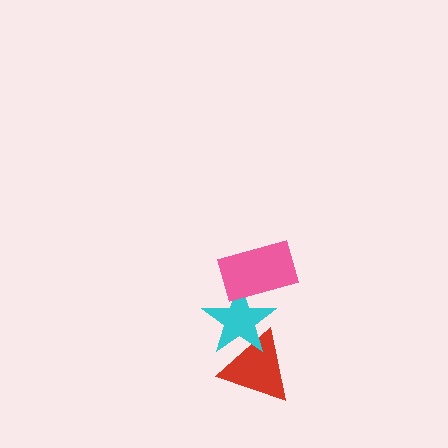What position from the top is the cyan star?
The cyan star is 2nd from the top.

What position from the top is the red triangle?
The red triangle is 3rd from the top.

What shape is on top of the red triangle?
The cyan star is on top of the red triangle.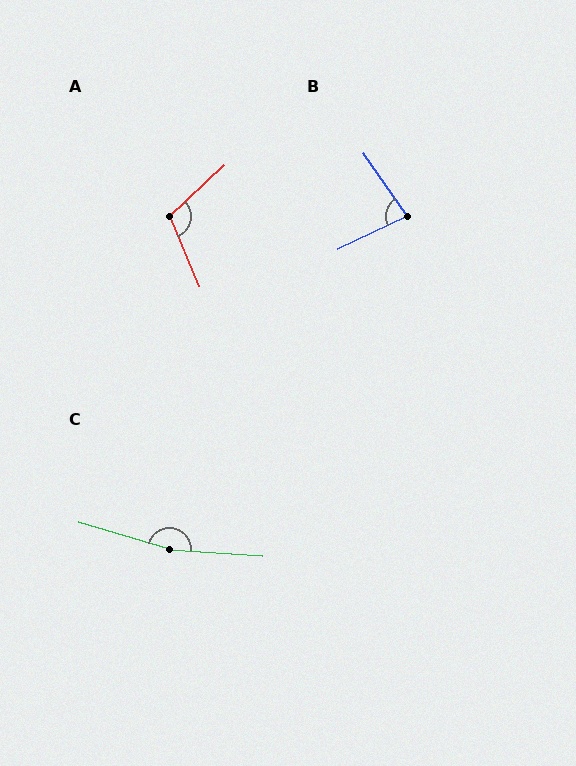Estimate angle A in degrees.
Approximately 111 degrees.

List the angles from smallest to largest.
B (81°), A (111°), C (168°).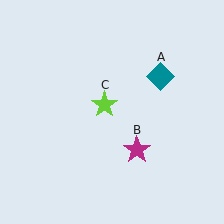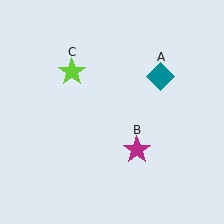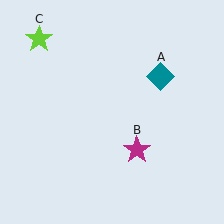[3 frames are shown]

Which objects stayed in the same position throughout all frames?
Teal diamond (object A) and magenta star (object B) remained stationary.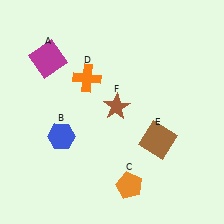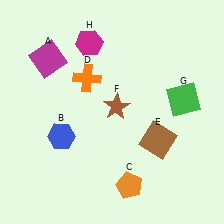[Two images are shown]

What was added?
A green square (G), a magenta hexagon (H) were added in Image 2.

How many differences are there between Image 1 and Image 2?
There are 2 differences between the two images.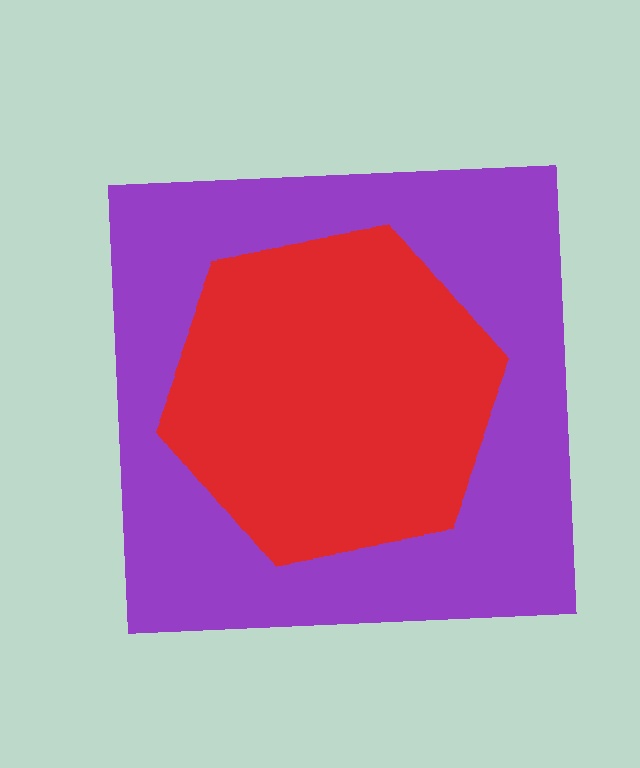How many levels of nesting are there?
2.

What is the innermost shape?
The red hexagon.